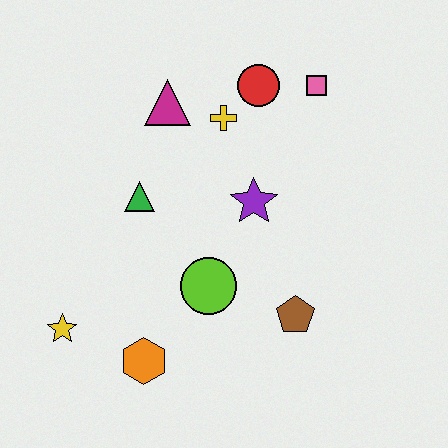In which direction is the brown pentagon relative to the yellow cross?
The brown pentagon is below the yellow cross.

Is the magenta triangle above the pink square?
No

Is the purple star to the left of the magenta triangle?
No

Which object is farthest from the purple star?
The yellow star is farthest from the purple star.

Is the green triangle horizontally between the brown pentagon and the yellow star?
Yes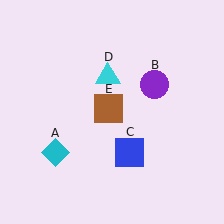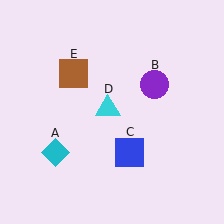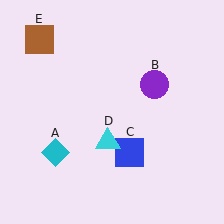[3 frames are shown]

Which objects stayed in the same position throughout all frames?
Cyan diamond (object A) and purple circle (object B) and blue square (object C) remained stationary.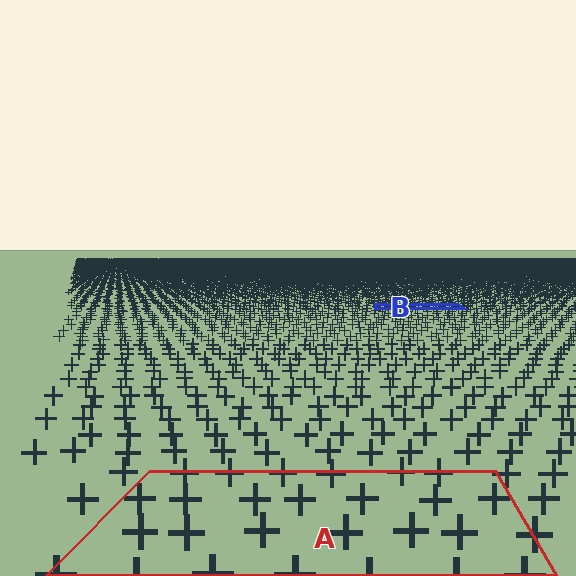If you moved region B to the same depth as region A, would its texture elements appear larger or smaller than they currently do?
They would appear larger. At a closer depth, the same texture elements are projected at a bigger on-screen size.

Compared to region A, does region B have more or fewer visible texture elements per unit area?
Region B has more texture elements per unit area — they are packed more densely because it is farther away.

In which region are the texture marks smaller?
The texture marks are smaller in region B, because it is farther away.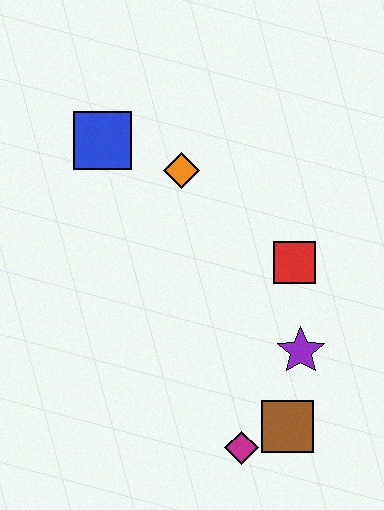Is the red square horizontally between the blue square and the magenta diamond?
No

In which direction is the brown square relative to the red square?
The brown square is below the red square.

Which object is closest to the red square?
The purple star is closest to the red square.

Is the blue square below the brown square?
No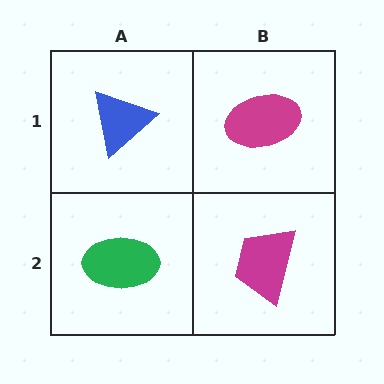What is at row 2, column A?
A green ellipse.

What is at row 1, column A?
A blue triangle.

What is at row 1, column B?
A magenta ellipse.